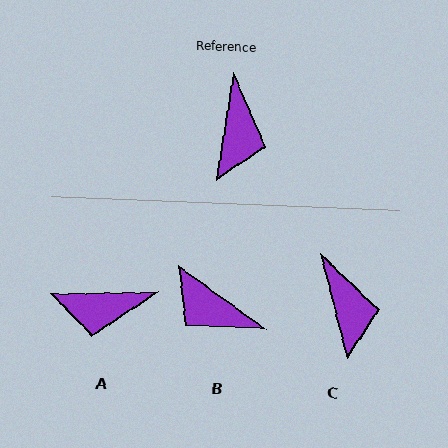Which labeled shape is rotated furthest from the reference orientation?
B, about 117 degrees away.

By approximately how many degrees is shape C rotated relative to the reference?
Approximately 23 degrees counter-clockwise.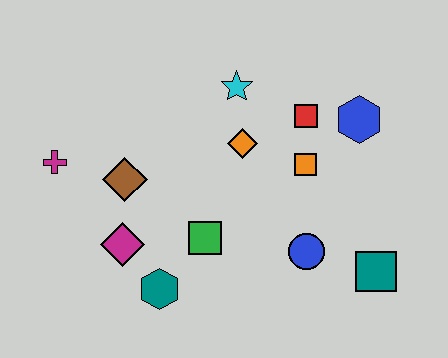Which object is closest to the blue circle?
The teal square is closest to the blue circle.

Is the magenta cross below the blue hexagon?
Yes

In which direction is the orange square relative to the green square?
The orange square is to the right of the green square.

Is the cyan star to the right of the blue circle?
No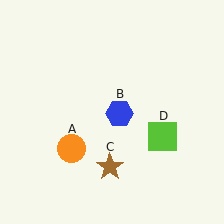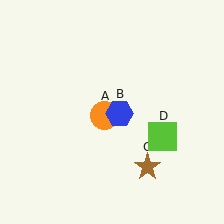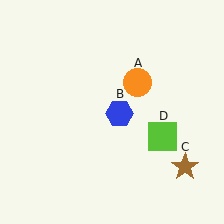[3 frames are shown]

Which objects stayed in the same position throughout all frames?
Blue hexagon (object B) and lime square (object D) remained stationary.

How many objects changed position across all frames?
2 objects changed position: orange circle (object A), brown star (object C).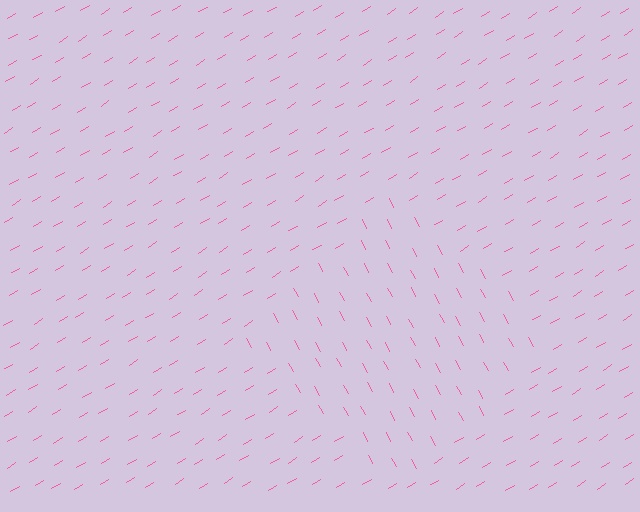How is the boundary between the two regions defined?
The boundary is defined purely by a change in line orientation (approximately 87 degrees difference). All lines are the same color and thickness.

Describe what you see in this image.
The image is filled with small pink line segments. A diamond region in the image has lines oriented differently from the surrounding lines, creating a visible texture boundary.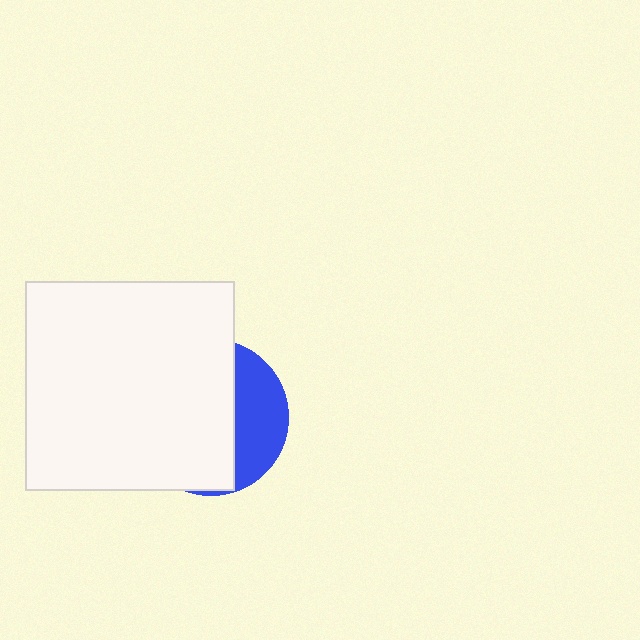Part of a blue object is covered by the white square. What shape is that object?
It is a circle.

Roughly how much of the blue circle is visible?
A small part of it is visible (roughly 31%).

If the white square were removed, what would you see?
You would see the complete blue circle.